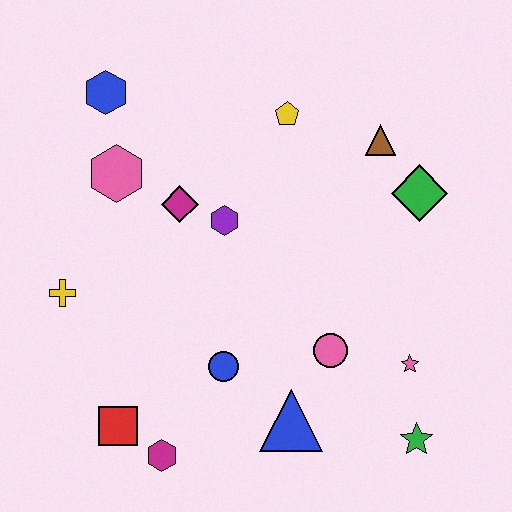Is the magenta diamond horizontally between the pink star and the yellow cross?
Yes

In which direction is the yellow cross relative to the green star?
The yellow cross is to the left of the green star.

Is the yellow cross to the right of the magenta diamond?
No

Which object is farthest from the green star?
The blue hexagon is farthest from the green star.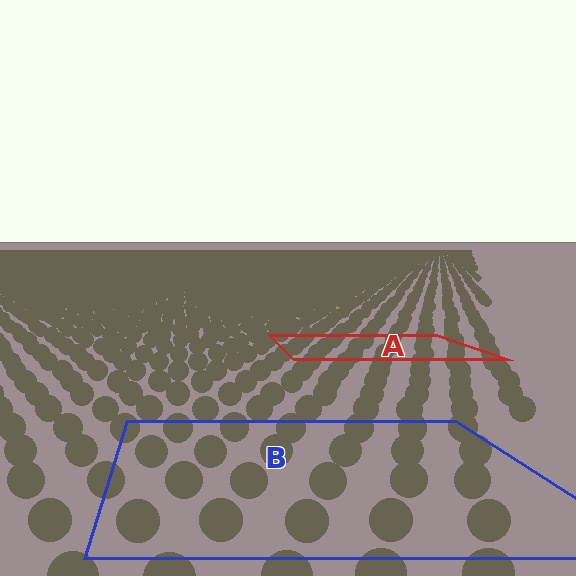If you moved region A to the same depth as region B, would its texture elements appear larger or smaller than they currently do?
They would appear larger. At a closer depth, the same texture elements are projected at a bigger on-screen size.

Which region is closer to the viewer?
Region B is closer. The texture elements there are larger and more spread out.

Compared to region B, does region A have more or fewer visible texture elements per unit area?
Region A has more texture elements per unit area — they are packed more densely because it is farther away.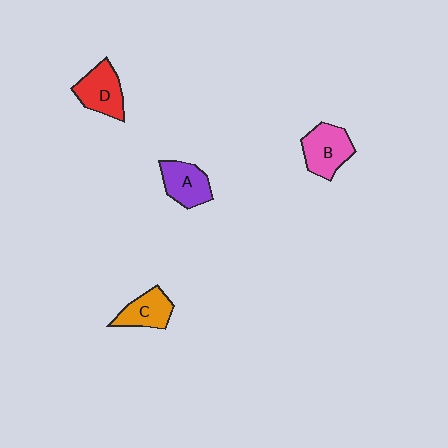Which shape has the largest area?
Shape B (pink).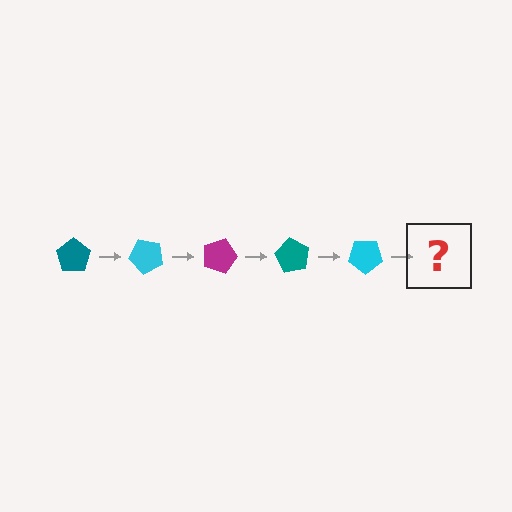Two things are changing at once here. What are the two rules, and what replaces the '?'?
The two rules are that it rotates 45 degrees each step and the color cycles through teal, cyan, and magenta. The '?' should be a magenta pentagon, rotated 225 degrees from the start.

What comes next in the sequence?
The next element should be a magenta pentagon, rotated 225 degrees from the start.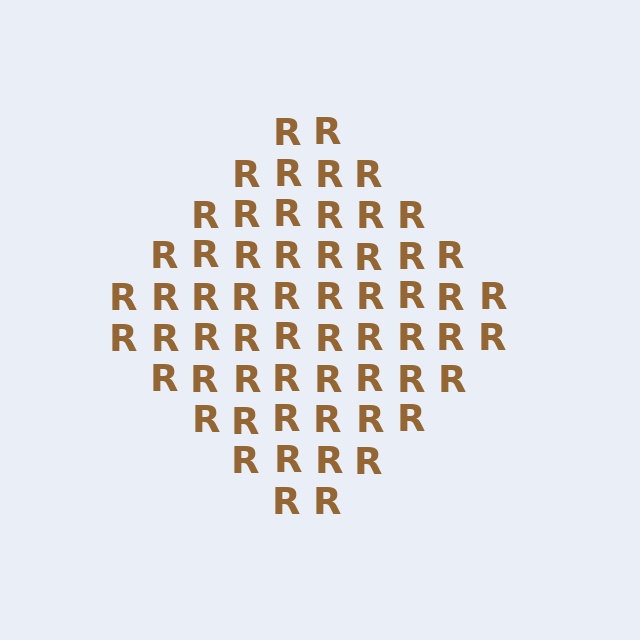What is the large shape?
The large shape is a diamond.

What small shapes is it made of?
It is made of small letter R's.